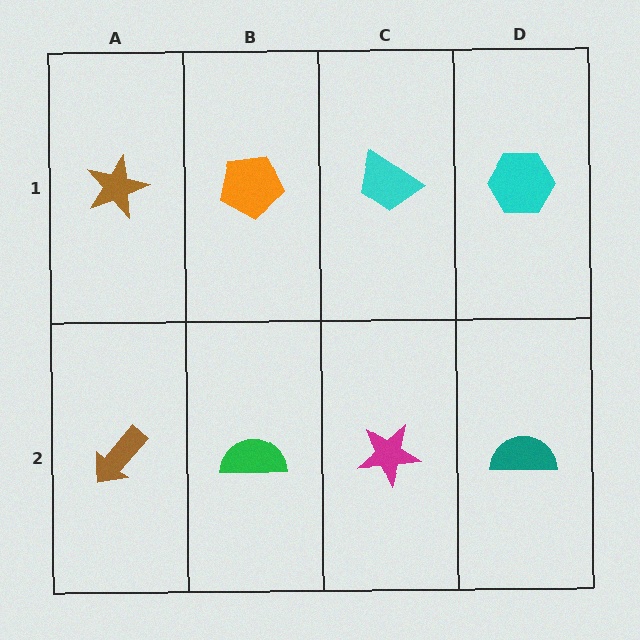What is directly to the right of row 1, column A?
An orange pentagon.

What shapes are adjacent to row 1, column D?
A teal semicircle (row 2, column D), a cyan trapezoid (row 1, column C).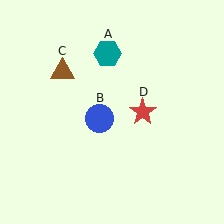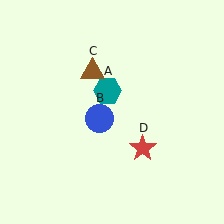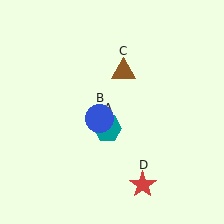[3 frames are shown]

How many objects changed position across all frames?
3 objects changed position: teal hexagon (object A), brown triangle (object C), red star (object D).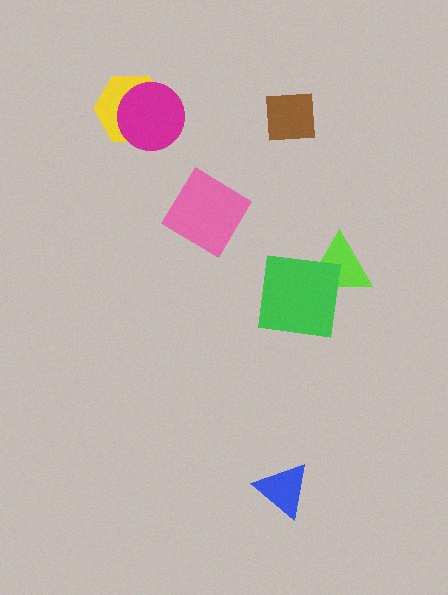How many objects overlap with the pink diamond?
0 objects overlap with the pink diamond.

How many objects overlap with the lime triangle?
1 object overlaps with the lime triangle.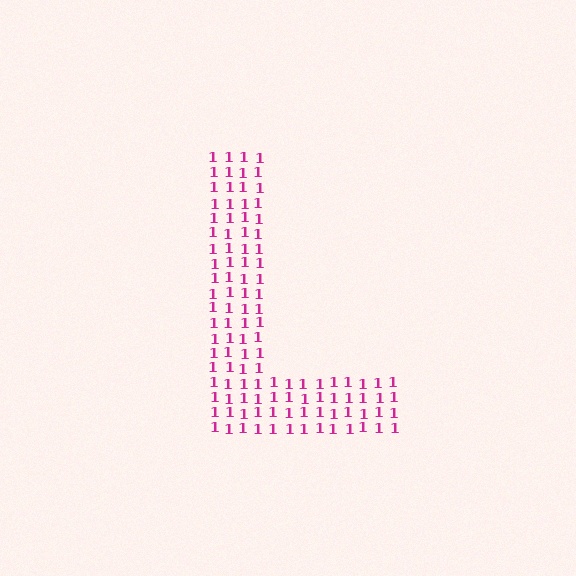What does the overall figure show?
The overall figure shows the letter L.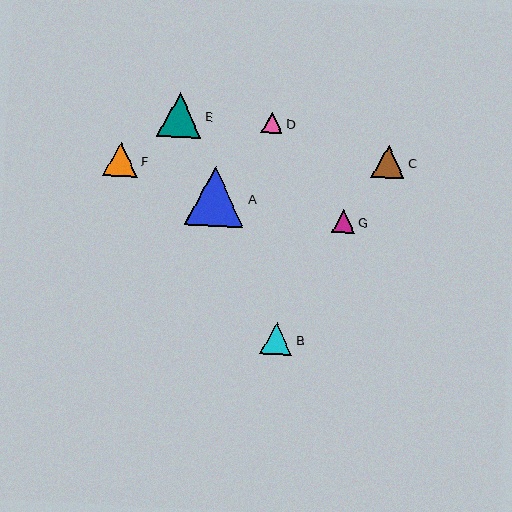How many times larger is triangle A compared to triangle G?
Triangle A is approximately 2.6 times the size of triangle G.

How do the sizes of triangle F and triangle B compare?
Triangle F and triangle B are approximately the same size.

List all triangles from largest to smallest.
From largest to smallest: A, E, F, C, B, G, D.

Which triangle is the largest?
Triangle A is the largest with a size of approximately 60 pixels.